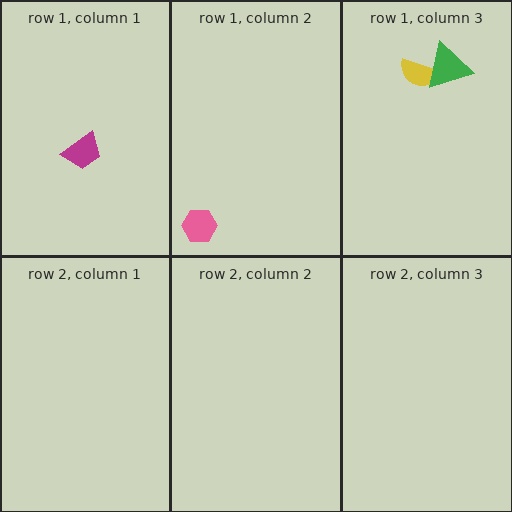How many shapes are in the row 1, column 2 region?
1.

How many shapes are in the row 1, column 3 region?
2.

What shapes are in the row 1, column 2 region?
The pink hexagon.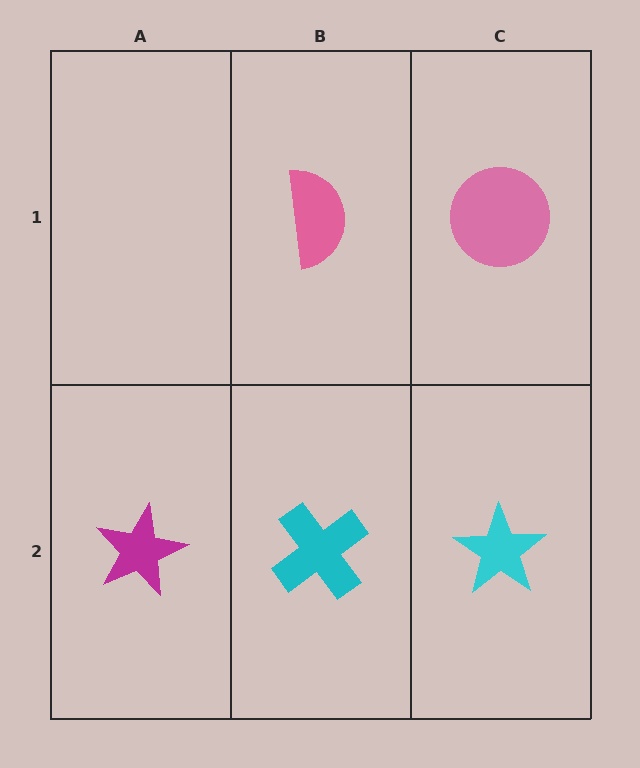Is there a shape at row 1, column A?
No, that cell is empty.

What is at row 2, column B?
A cyan cross.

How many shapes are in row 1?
2 shapes.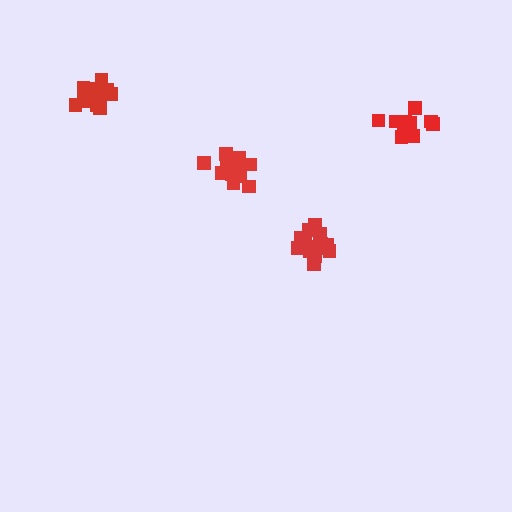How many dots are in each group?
Group 1: 17 dots, Group 2: 15 dots, Group 3: 11 dots, Group 4: 13 dots (56 total).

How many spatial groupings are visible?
There are 4 spatial groupings.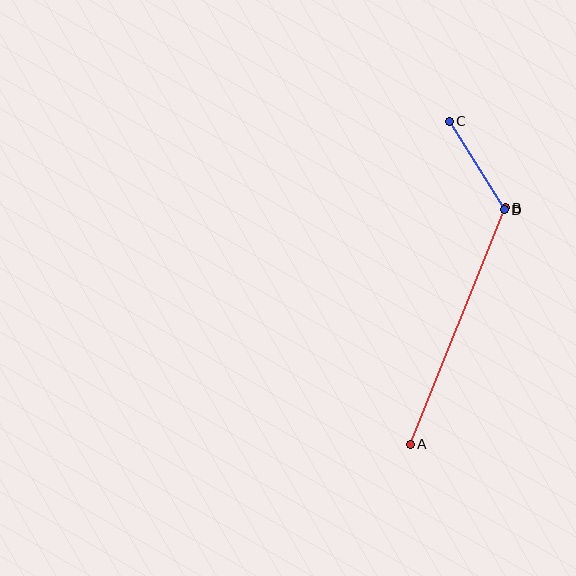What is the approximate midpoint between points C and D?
The midpoint is at approximately (477, 165) pixels.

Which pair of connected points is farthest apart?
Points A and B are farthest apart.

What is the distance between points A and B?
The distance is approximately 255 pixels.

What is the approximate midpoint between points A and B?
The midpoint is at approximately (458, 326) pixels.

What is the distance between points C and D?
The distance is approximately 104 pixels.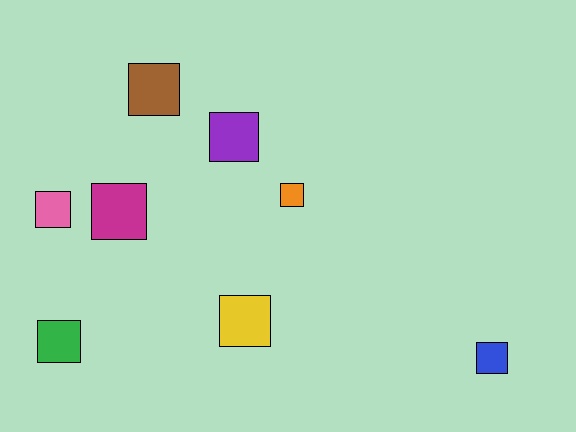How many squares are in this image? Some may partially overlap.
There are 8 squares.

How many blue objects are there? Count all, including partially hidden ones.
There is 1 blue object.